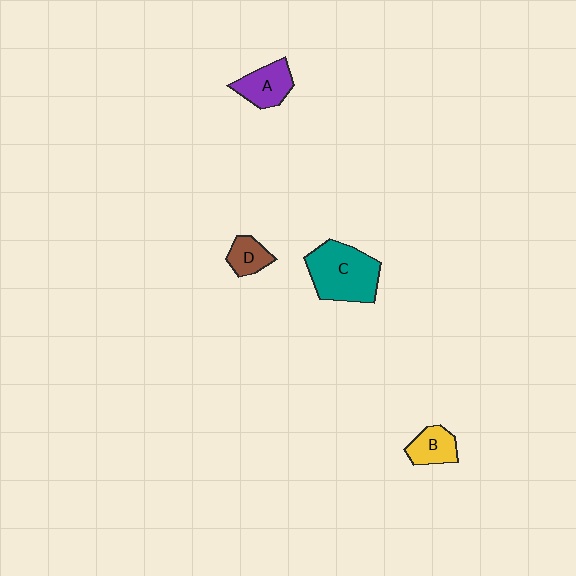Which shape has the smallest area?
Shape D (brown).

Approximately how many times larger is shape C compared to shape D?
Approximately 2.7 times.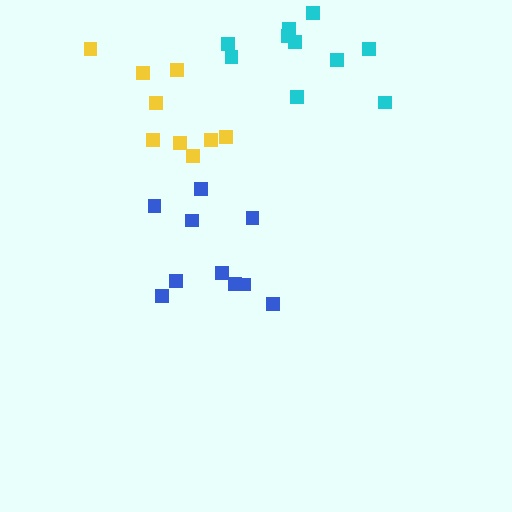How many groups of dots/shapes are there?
There are 3 groups.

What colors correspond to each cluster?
The clusters are colored: yellow, blue, cyan.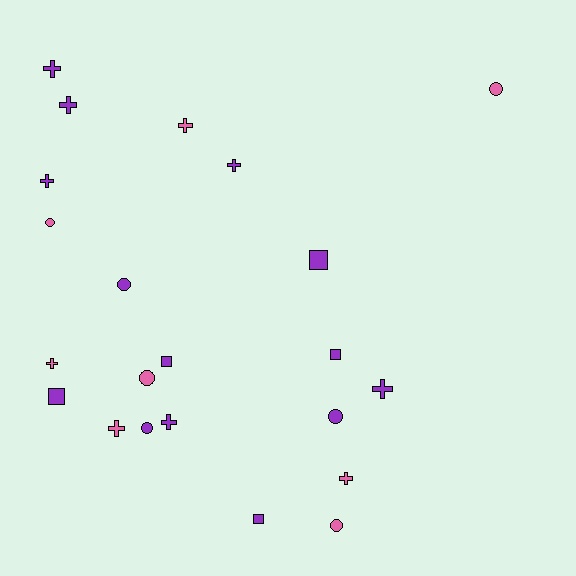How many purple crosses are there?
There are 6 purple crosses.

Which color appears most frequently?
Purple, with 14 objects.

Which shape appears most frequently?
Cross, with 10 objects.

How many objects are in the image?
There are 22 objects.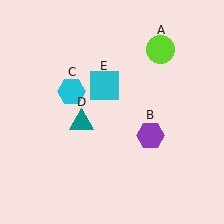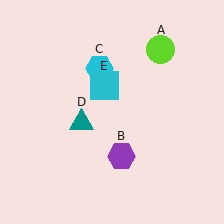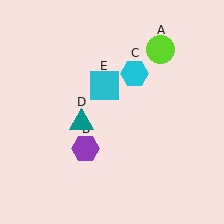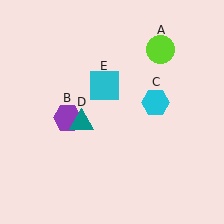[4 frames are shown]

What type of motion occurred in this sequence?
The purple hexagon (object B), cyan hexagon (object C) rotated clockwise around the center of the scene.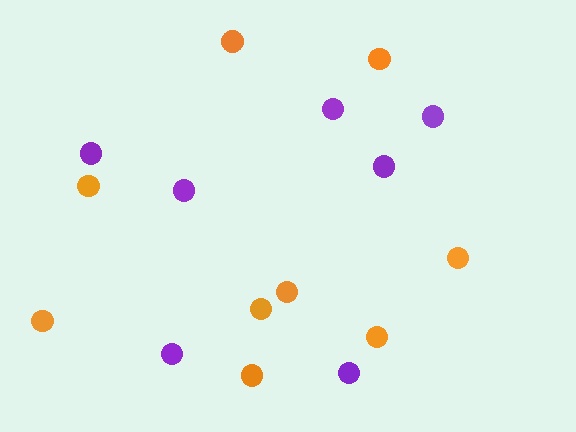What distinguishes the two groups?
There are 2 groups: one group of purple circles (7) and one group of orange circles (9).